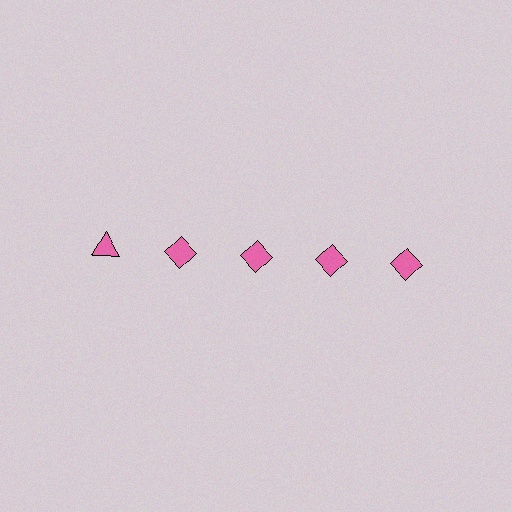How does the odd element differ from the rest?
It has a different shape: triangle instead of diamond.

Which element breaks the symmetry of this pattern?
The pink triangle in the top row, leftmost column breaks the symmetry. All other shapes are pink diamonds.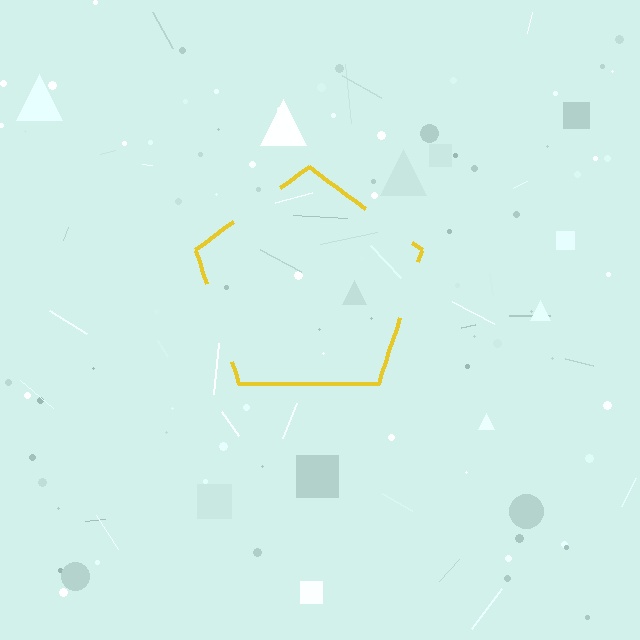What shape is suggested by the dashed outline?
The dashed outline suggests a pentagon.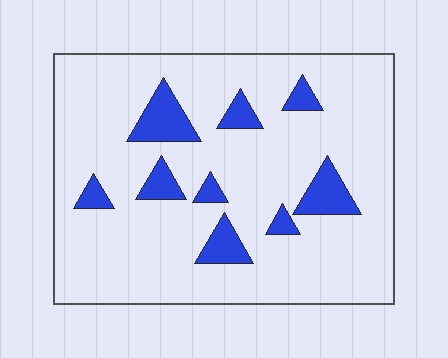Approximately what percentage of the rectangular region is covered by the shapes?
Approximately 15%.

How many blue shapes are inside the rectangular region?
9.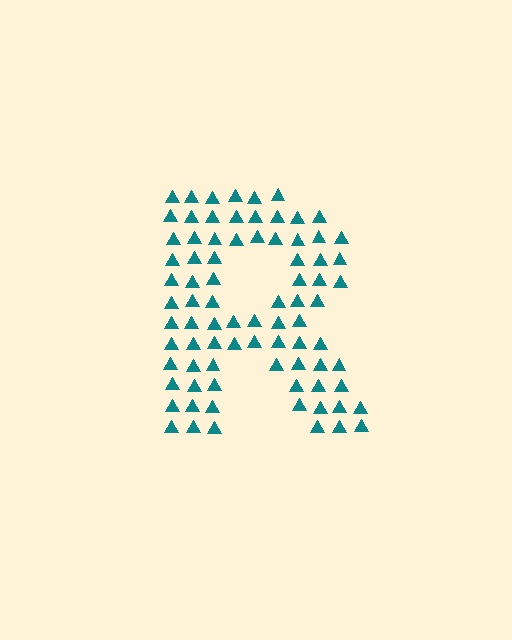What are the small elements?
The small elements are triangles.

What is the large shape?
The large shape is the letter R.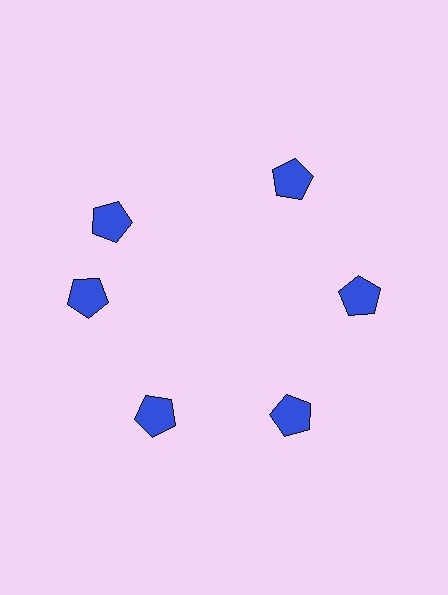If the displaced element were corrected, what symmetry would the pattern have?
It would have 6-fold rotational symmetry — the pattern would map onto itself every 60 degrees.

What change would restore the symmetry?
The symmetry would be restored by rotating it back into even spacing with its neighbors so that all 6 pentagons sit at equal angles and equal distance from the center.